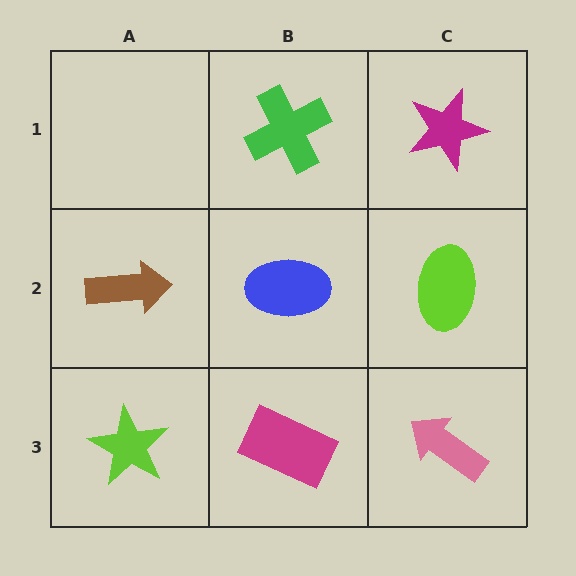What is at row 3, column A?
A lime star.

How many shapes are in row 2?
3 shapes.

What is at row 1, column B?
A green cross.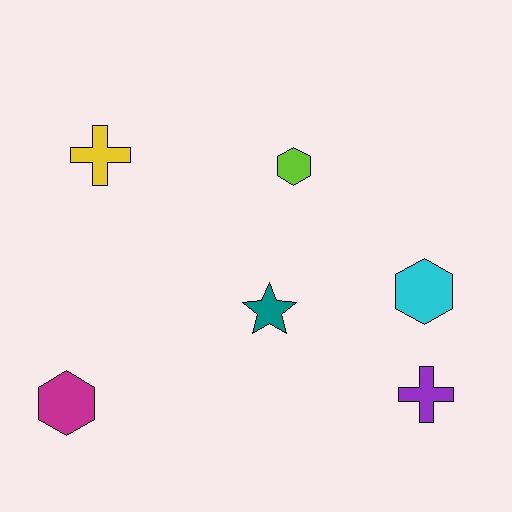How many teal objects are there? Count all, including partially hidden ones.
There is 1 teal object.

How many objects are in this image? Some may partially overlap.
There are 6 objects.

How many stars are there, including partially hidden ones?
There is 1 star.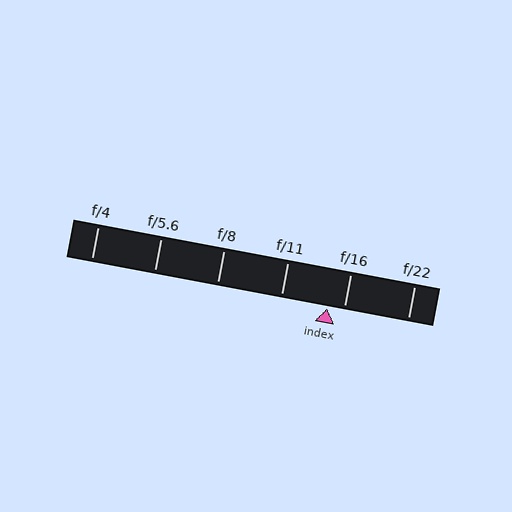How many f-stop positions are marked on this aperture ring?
There are 6 f-stop positions marked.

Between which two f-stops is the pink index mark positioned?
The index mark is between f/11 and f/16.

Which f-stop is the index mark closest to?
The index mark is closest to f/16.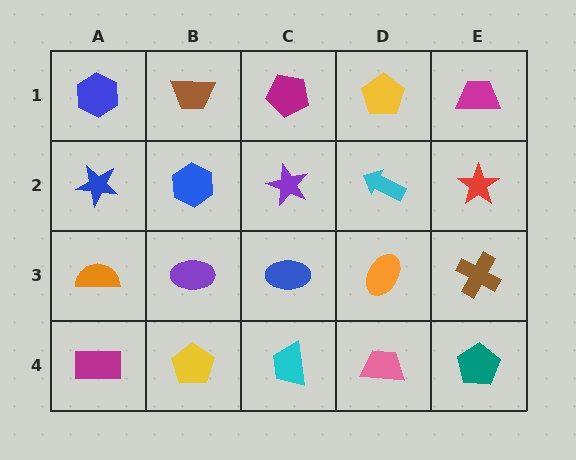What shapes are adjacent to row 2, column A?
A blue hexagon (row 1, column A), an orange semicircle (row 3, column A), a blue hexagon (row 2, column B).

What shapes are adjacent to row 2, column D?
A yellow pentagon (row 1, column D), an orange ellipse (row 3, column D), a purple star (row 2, column C), a red star (row 2, column E).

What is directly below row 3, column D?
A pink trapezoid.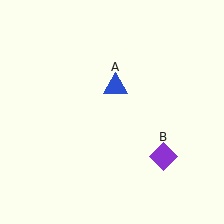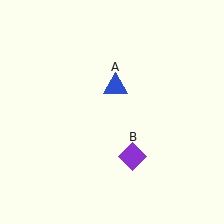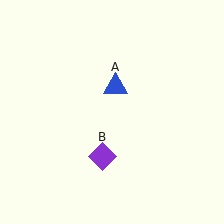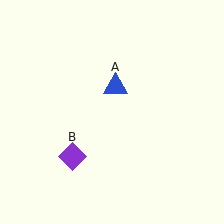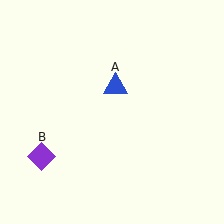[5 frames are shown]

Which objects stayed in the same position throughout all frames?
Blue triangle (object A) remained stationary.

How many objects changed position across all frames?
1 object changed position: purple diamond (object B).